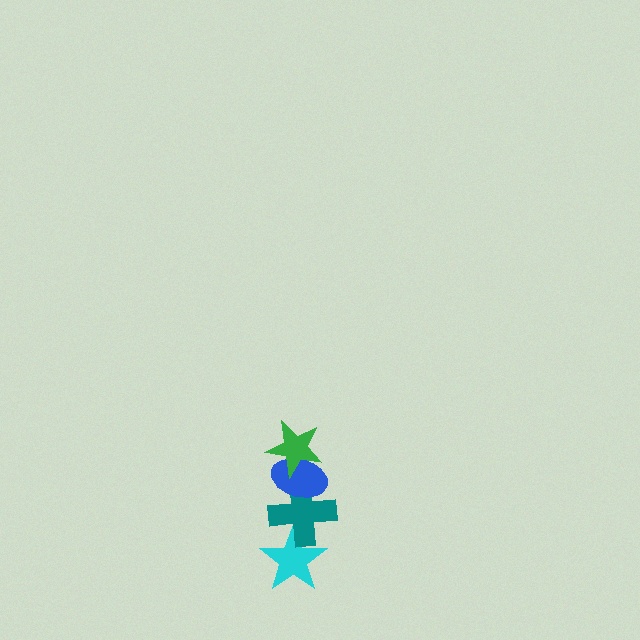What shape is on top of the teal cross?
The blue ellipse is on top of the teal cross.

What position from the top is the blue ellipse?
The blue ellipse is 2nd from the top.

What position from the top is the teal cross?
The teal cross is 3rd from the top.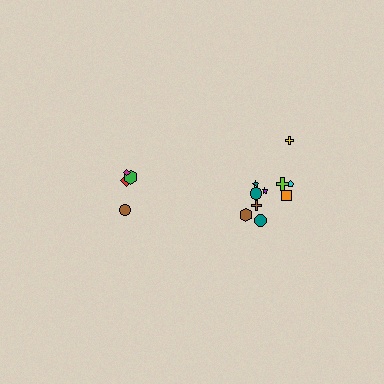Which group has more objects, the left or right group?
The right group.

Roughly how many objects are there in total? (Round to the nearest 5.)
Roughly 15 objects in total.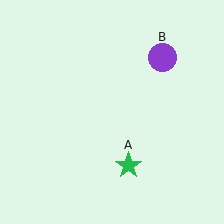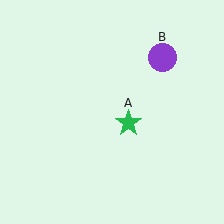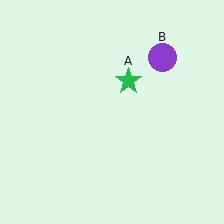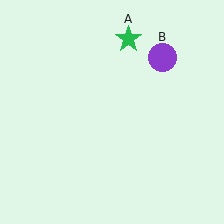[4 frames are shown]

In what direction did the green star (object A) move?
The green star (object A) moved up.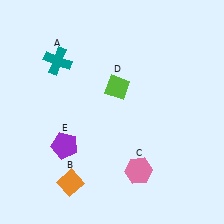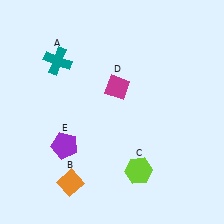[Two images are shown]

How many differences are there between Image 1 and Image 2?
There are 2 differences between the two images.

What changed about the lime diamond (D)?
In Image 1, D is lime. In Image 2, it changed to magenta.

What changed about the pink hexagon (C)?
In Image 1, C is pink. In Image 2, it changed to lime.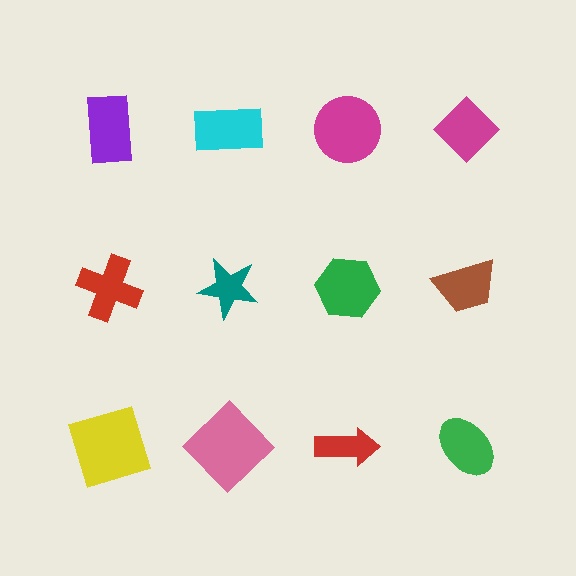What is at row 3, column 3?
A red arrow.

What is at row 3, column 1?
A yellow square.